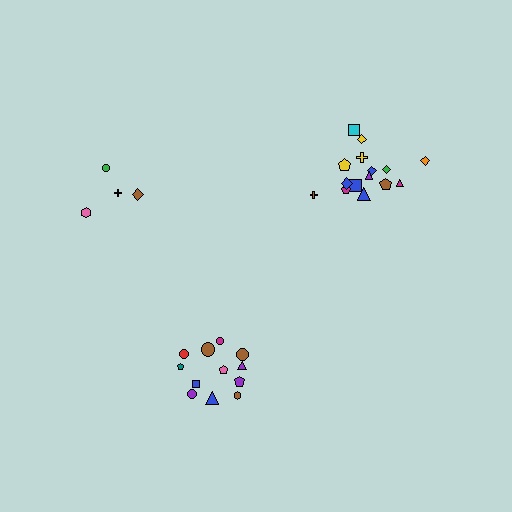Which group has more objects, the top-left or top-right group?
The top-right group.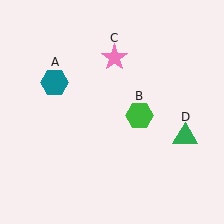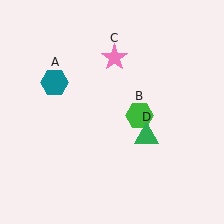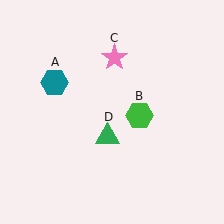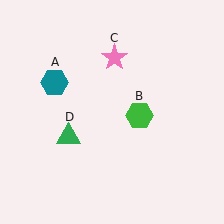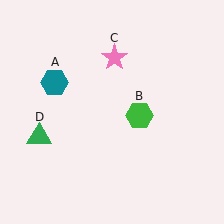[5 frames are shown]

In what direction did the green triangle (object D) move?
The green triangle (object D) moved left.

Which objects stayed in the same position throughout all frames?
Teal hexagon (object A) and green hexagon (object B) and pink star (object C) remained stationary.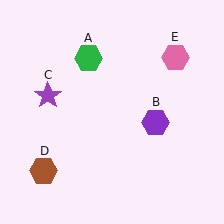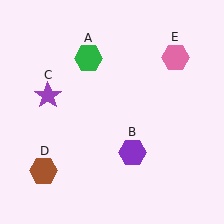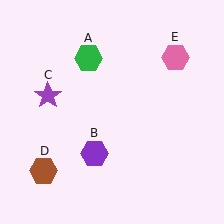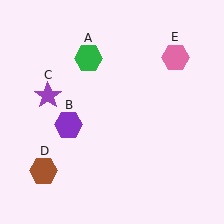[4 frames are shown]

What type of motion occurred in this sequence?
The purple hexagon (object B) rotated clockwise around the center of the scene.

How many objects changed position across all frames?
1 object changed position: purple hexagon (object B).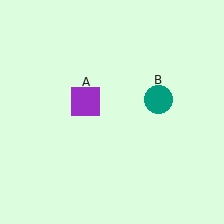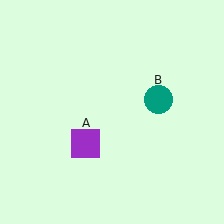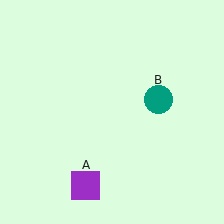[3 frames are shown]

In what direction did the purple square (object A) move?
The purple square (object A) moved down.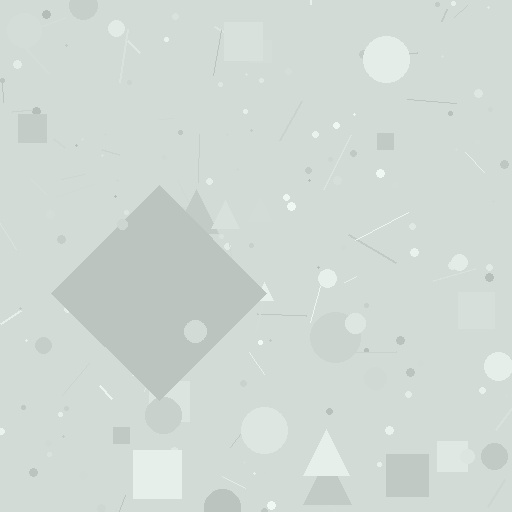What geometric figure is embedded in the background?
A diamond is embedded in the background.